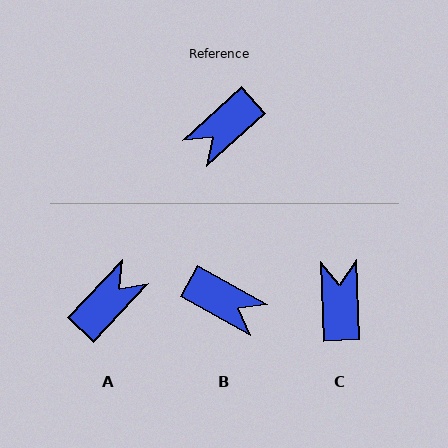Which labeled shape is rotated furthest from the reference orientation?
A, about 176 degrees away.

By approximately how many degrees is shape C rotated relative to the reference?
Approximately 130 degrees clockwise.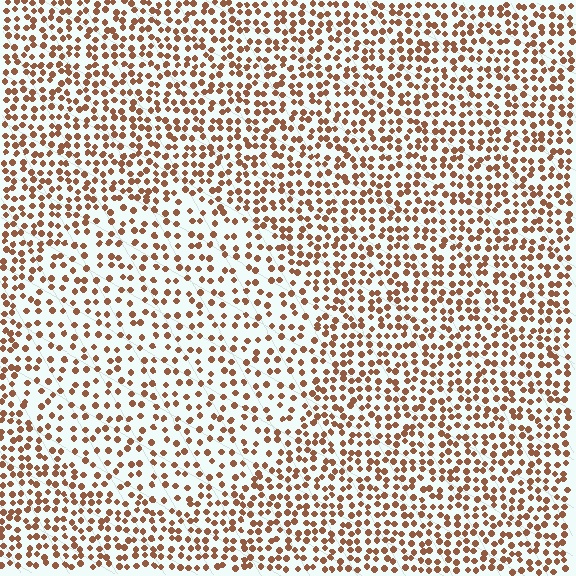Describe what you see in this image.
The image contains small brown elements arranged at two different densities. A circle-shaped region is visible where the elements are less densely packed than the surrounding area.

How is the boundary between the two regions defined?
The boundary is defined by a change in element density (approximately 1.6x ratio). All elements are the same color, size, and shape.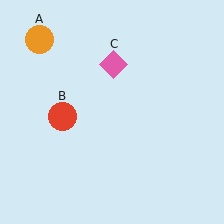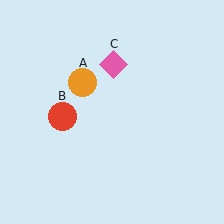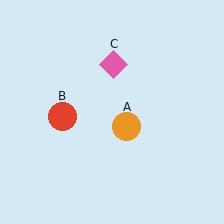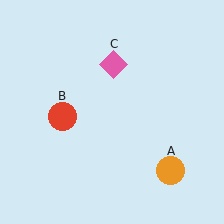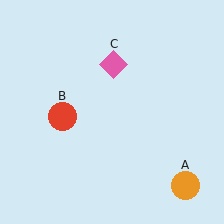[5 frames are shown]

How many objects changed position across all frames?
1 object changed position: orange circle (object A).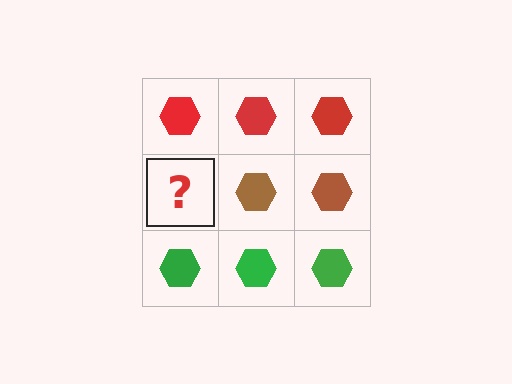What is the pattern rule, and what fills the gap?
The rule is that each row has a consistent color. The gap should be filled with a brown hexagon.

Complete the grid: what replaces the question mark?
The question mark should be replaced with a brown hexagon.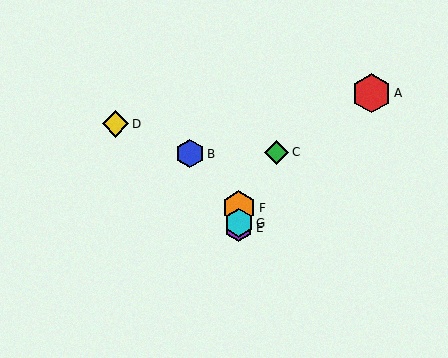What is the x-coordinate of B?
Object B is at x≈190.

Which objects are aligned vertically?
Objects E, F, G are aligned vertically.